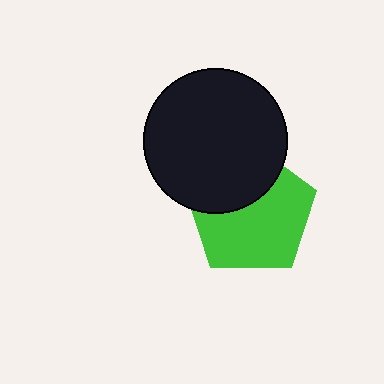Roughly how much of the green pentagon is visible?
About half of it is visible (roughly 64%).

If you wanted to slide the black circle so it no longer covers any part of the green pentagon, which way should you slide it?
Slide it up — that is the most direct way to separate the two shapes.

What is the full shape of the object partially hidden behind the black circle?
The partially hidden object is a green pentagon.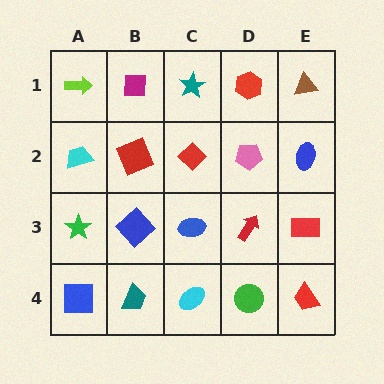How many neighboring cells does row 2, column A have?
3.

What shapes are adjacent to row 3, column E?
A blue ellipse (row 2, column E), a red trapezoid (row 4, column E), a red arrow (row 3, column D).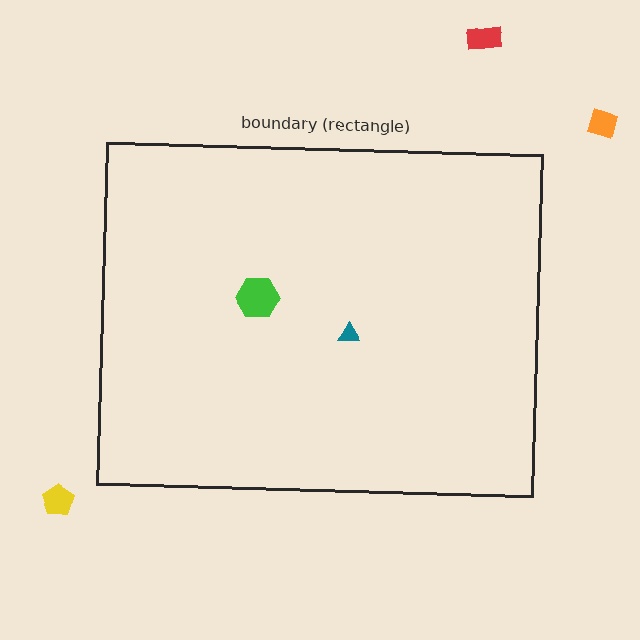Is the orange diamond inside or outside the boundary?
Outside.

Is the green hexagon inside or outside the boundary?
Inside.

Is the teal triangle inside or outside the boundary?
Inside.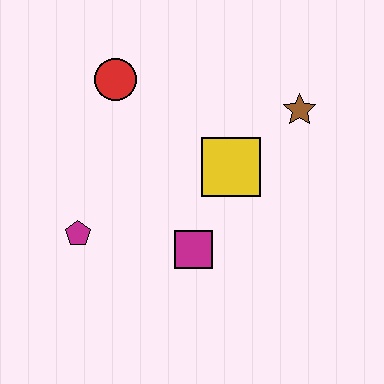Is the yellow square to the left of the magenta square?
No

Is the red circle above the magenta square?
Yes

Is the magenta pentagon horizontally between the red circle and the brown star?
No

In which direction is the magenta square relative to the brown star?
The magenta square is below the brown star.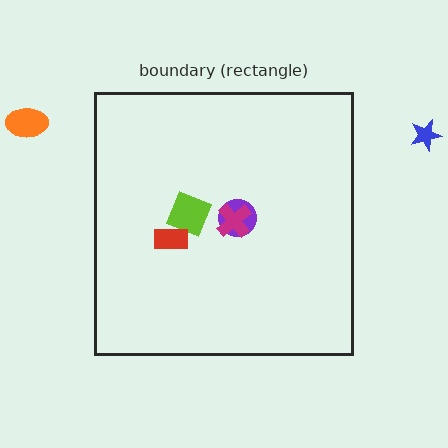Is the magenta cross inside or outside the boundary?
Inside.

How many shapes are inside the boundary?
4 inside, 2 outside.